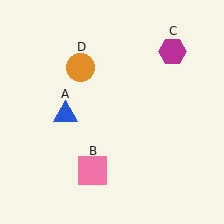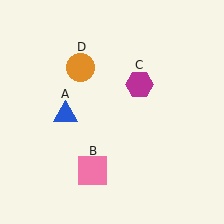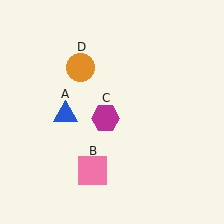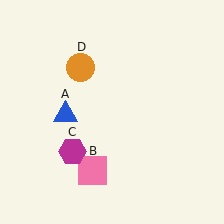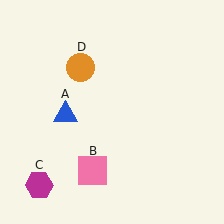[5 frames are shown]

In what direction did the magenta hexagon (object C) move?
The magenta hexagon (object C) moved down and to the left.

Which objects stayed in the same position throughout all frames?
Blue triangle (object A) and pink square (object B) and orange circle (object D) remained stationary.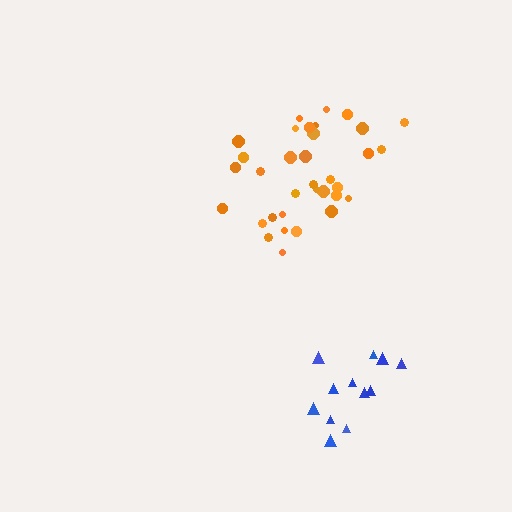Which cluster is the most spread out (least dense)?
Blue.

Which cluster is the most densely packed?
Orange.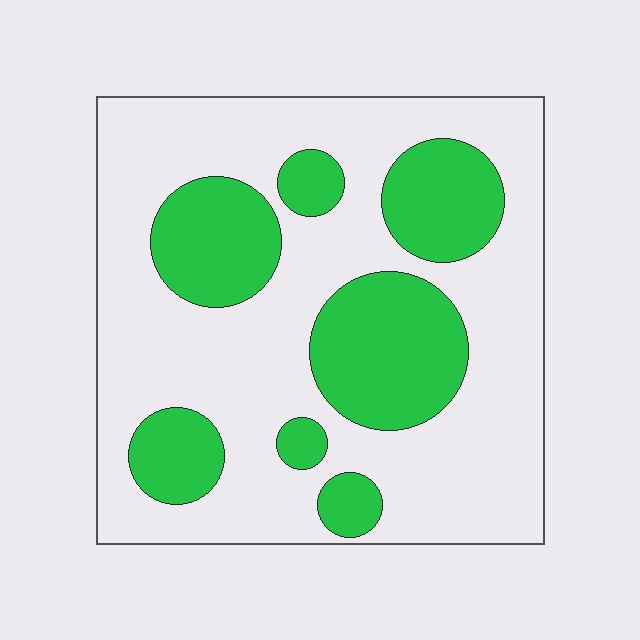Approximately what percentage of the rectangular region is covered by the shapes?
Approximately 30%.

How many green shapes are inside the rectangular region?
7.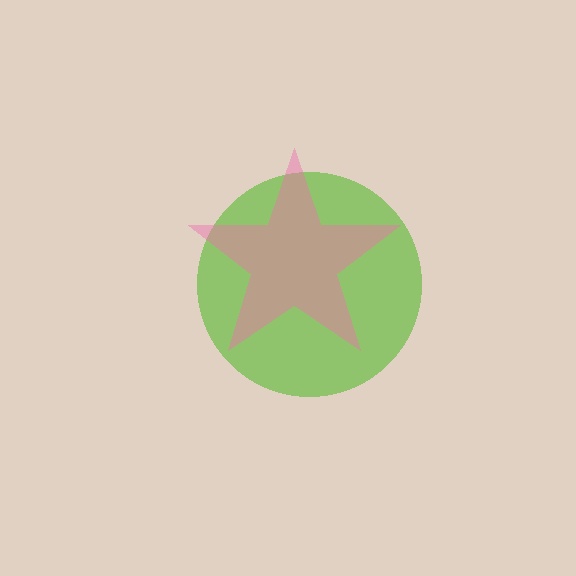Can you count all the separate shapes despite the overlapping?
Yes, there are 2 separate shapes.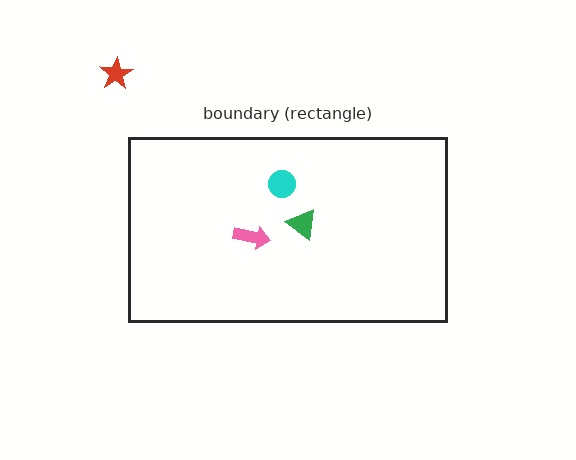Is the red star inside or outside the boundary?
Outside.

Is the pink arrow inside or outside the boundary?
Inside.